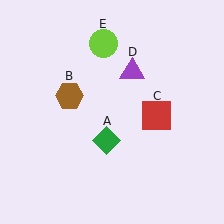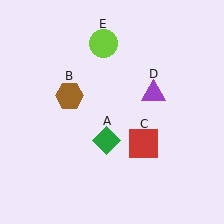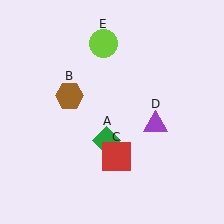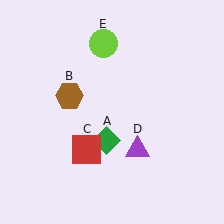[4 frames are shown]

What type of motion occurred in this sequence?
The red square (object C), purple triangle (object D) rotated clockwise around the center of the scene.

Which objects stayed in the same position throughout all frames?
Green diamond (object A) and brown hexagon (object B) and lime circle (object E) remained stationary.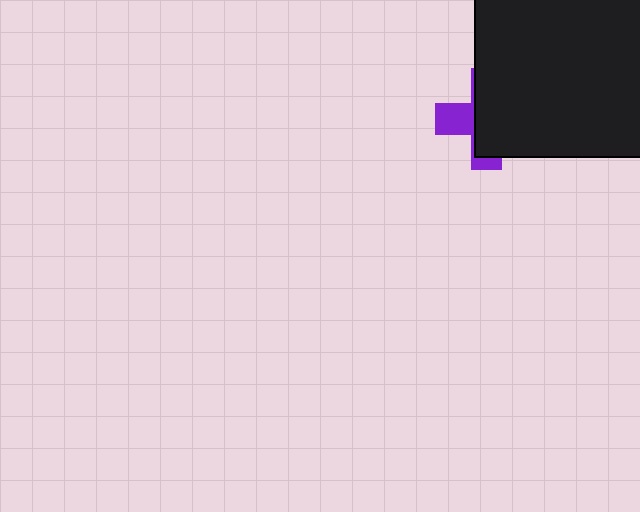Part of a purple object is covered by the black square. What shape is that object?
It is a cross.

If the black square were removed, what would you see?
You would see the complete purple cross.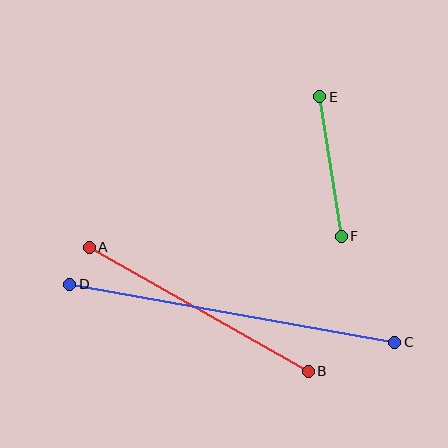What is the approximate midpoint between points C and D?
The midpoint is at approximately (232, 313) pixels.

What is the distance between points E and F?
The distance is approximately 141 pixels.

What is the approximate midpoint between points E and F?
The midpoint is at approximately (330, 167) pixels.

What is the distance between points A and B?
The distance is approximately 252 pixels.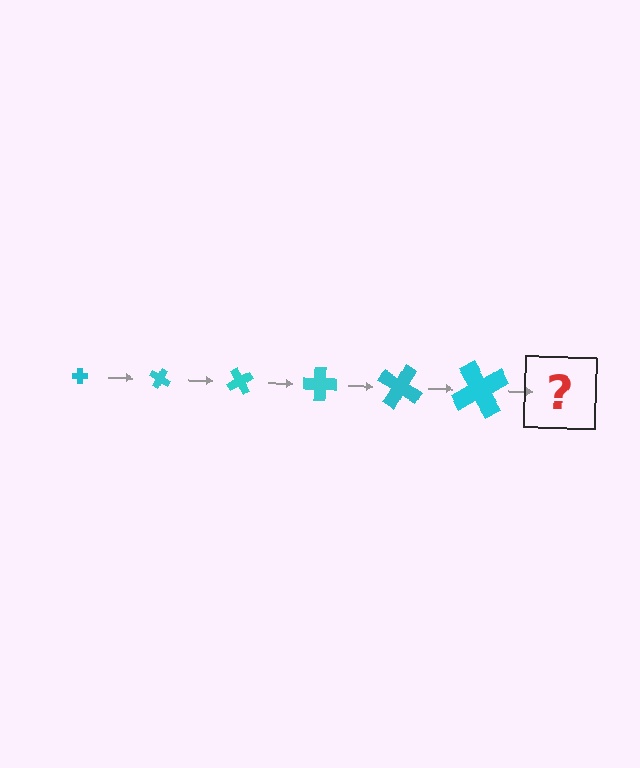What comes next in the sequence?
The next element should be a cross, larger than the previous one and rotated 180 degrees from the start.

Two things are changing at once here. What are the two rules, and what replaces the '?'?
The two rules are that the cross grows larger each step and it rotates 30 degrees each step. The '?' should be a cross, larger than the previous one and rotated 180 degrees from the start.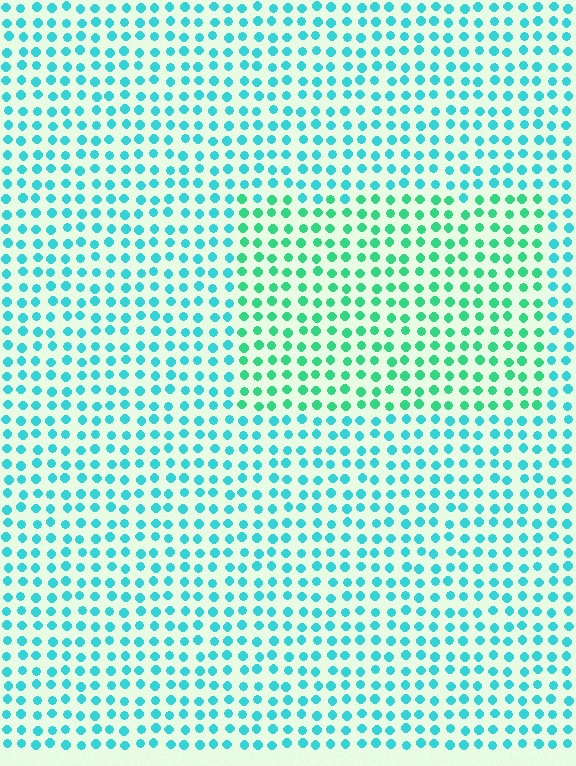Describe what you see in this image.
The image is filled with small cyan elements in a uniform arrangement. A rectangle-shaped region is visible where the elements are tinted to a slightly different hue, forming a subtle color boundary.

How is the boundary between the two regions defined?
The boundary is defined purely by a slight shift in hue (about 33 degrees). Spacing, size, and orientation are identical on both sides.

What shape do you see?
I see a rectangle.